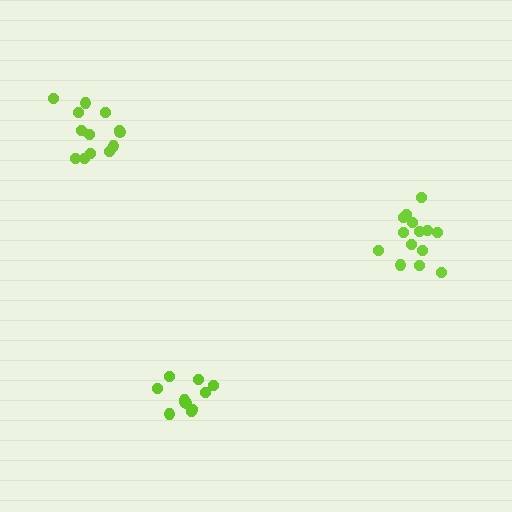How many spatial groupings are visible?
There are 3 spatial groupings.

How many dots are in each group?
Group 1: 13 dots, Group 2: 11 dots, Group 3: 14 dots (38 total).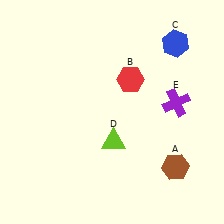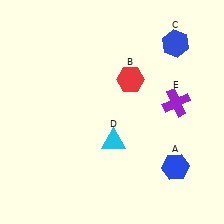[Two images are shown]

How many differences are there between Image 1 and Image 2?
There are 2 differences between the two images.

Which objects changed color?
A changed from brown to blue. D changed from lime to cyan.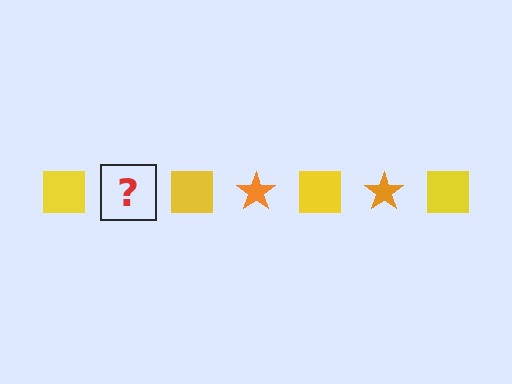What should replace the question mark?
The question mark should be replaced with an orange star.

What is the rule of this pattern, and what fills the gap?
The rule is that the pattern alternates between yellow square and orange star. The gap should be filled with an orange star.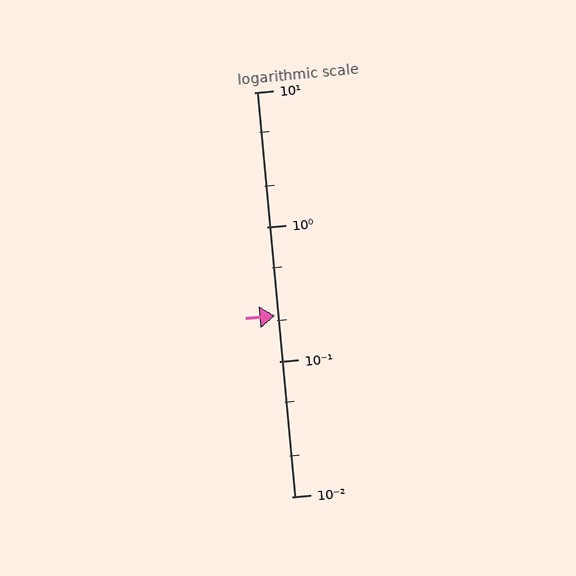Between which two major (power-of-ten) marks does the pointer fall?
The pointer is between 0.1 and 1.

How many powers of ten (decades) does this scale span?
The scale spans 3 decades, from 0.01 to 10.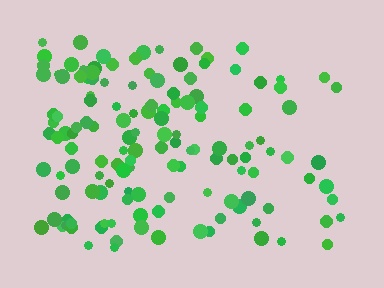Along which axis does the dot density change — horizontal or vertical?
Horizontal.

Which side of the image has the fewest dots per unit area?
The right.